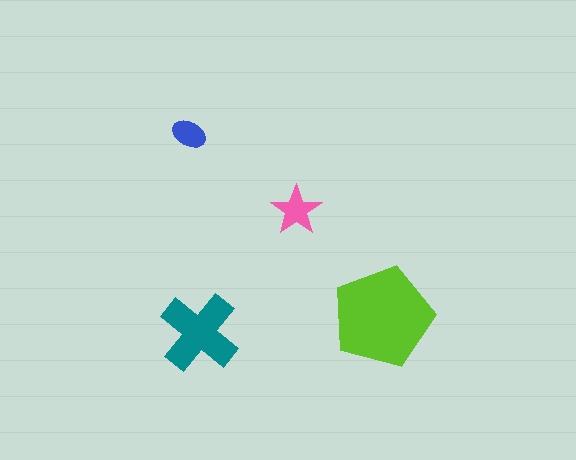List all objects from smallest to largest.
The blue ellipse, the pink star, the teal cross, the lime pentagon.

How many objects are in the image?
There are 4 objects in the image.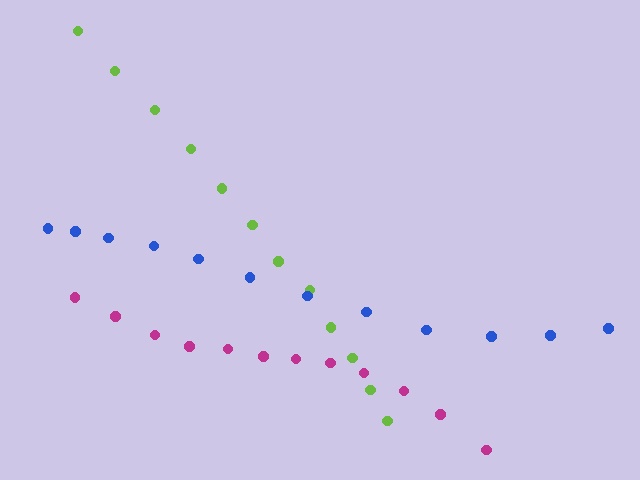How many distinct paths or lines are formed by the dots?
There are 3 distinct paths.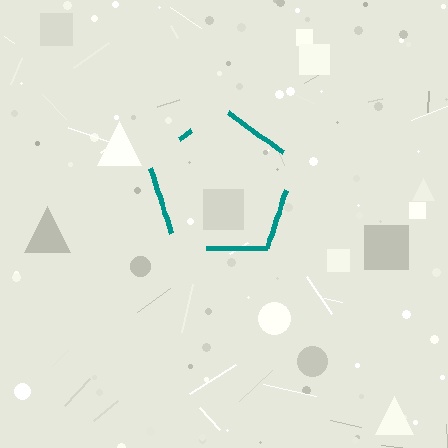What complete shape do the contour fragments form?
The contour fragments form a pentagon.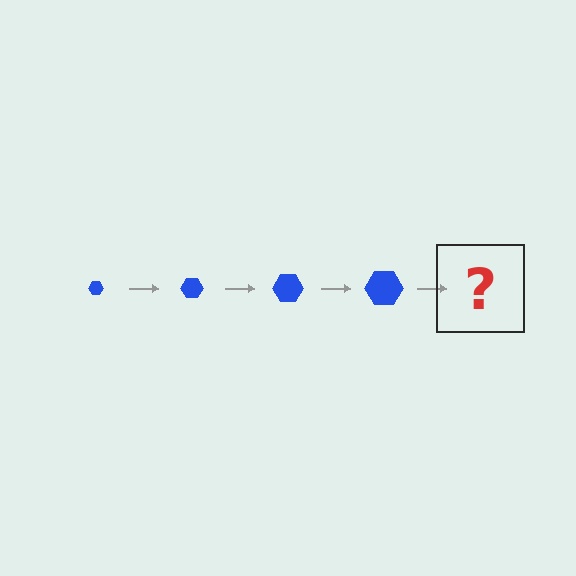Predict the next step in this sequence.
The next step is a blue hexagon, larger than the previous one.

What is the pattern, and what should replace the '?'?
The pattern is that the hexagon gets progressively larger each step. The '?' should be a blue hexagon, larger than the previous one.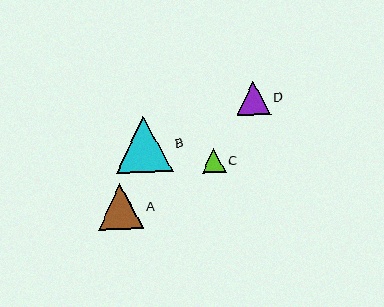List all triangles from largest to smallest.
From largest to smallest: B, A, D, C.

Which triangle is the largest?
Triangle B is the largest with a size of approximately 57 pixels.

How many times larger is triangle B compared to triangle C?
Triangle B is approximately 2.4 times the size of triangle C.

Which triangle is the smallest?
Triangle C is the smallest with a size of approximately 24 pixels.